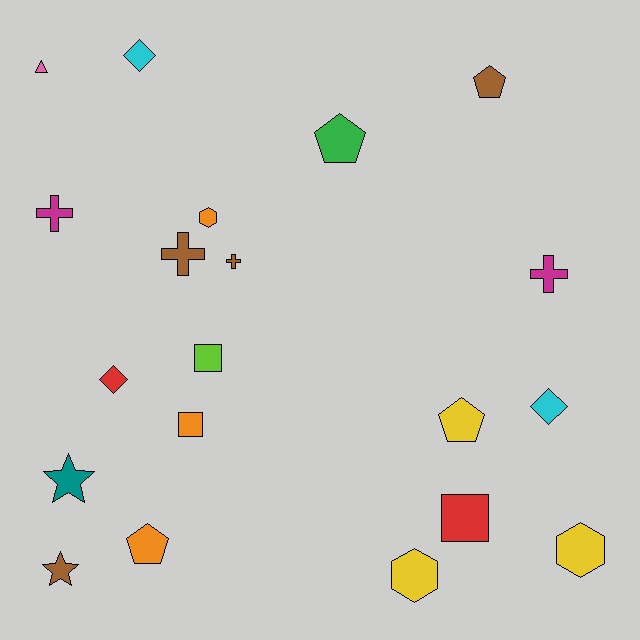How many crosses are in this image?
There are 4 crosses.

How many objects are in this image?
There are 20 objects.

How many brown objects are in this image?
There are 4 brown objects.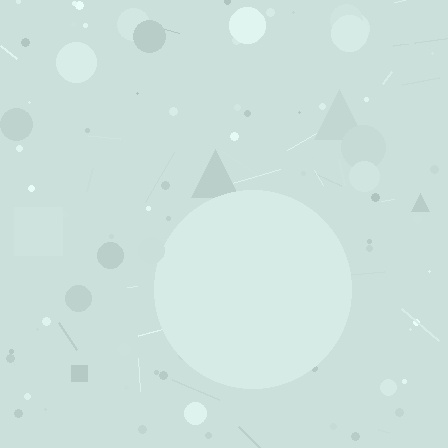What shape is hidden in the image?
A circle is hidden in the image.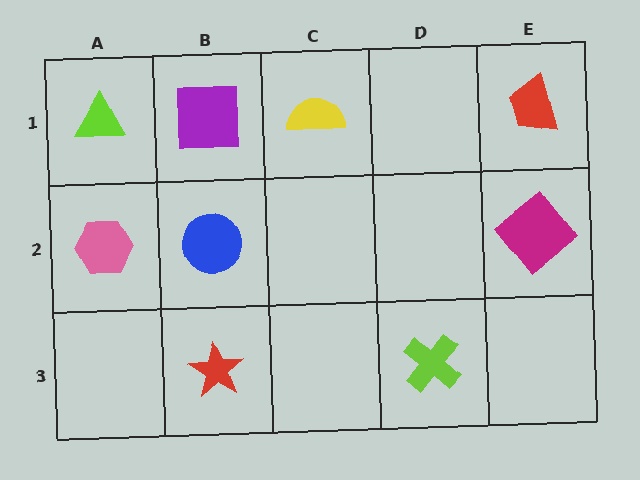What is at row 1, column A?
A lime triangle.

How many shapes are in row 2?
3 shapes.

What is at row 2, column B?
A blue circle.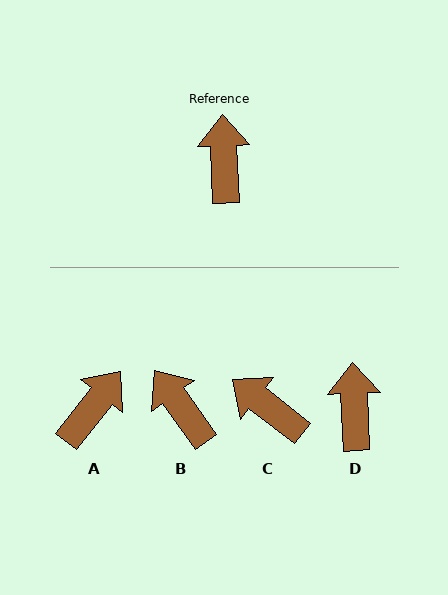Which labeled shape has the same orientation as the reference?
D.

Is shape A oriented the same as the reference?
No, it is off by about 40 degrees.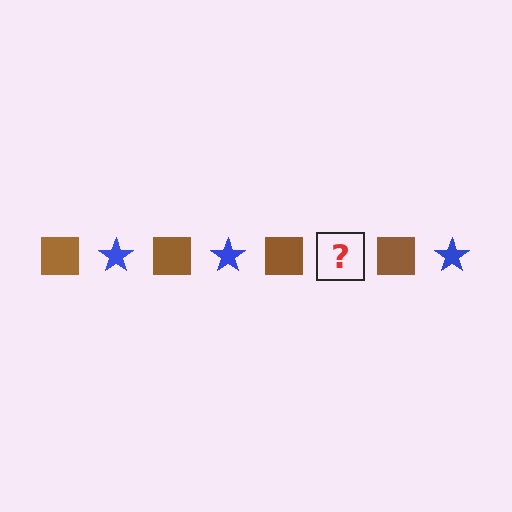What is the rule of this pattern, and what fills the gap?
The rule is that the pattern alternates between brown square and blue star. The gap should be filled with a blue star.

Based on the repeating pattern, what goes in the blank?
The blank should be a blue star.